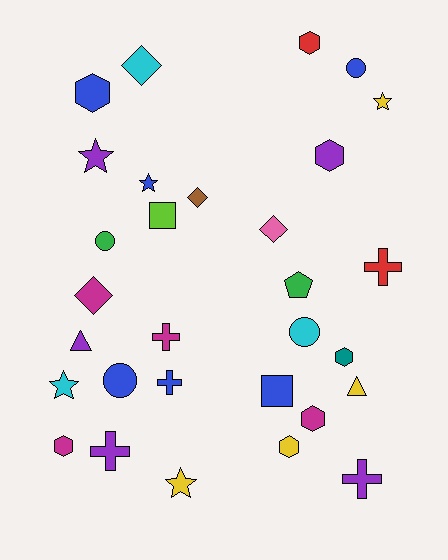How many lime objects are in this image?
There is 1 lime object.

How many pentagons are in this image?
There is 1 pentagon.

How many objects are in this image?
There are 30 objects.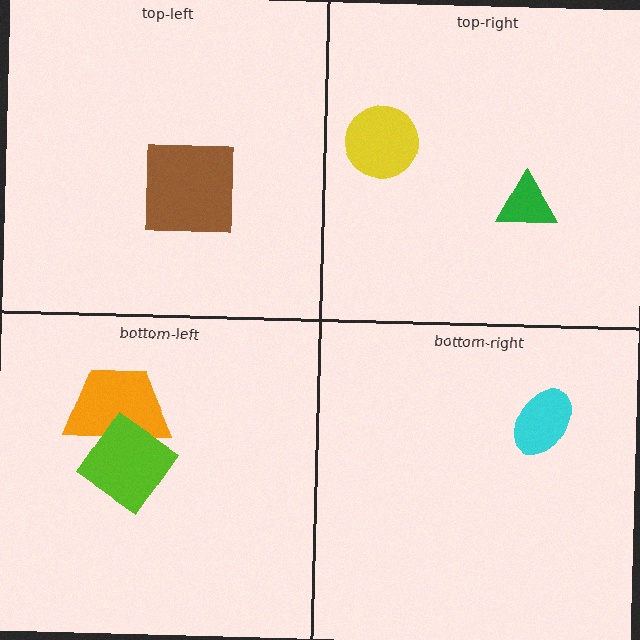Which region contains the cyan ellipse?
The bottom-right region.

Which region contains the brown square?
The top-left region.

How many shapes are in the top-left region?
1.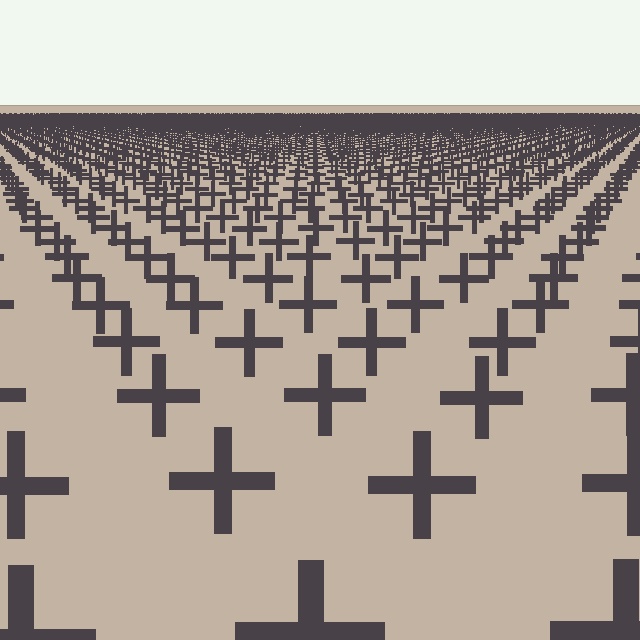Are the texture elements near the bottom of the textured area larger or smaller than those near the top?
Larger. Near the bottom, elements are closer to the viewer and appear at a bigger on-screen size.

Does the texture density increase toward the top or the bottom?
Density increases toward the top.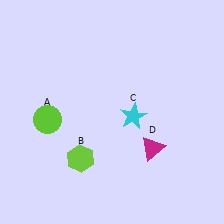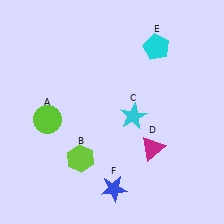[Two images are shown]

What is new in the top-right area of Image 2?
A cyan pentagon (E) was added in the top-right area of Image 2.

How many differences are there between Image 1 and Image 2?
There are 2 differences between the two images.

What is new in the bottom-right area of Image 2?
A blue star (F) was added in the bottom-right area of Image 2.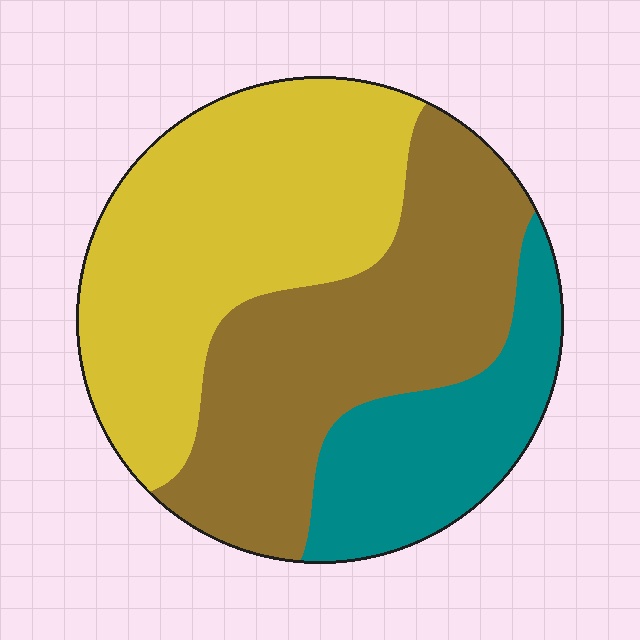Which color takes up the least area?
Teal, at roughly 20%.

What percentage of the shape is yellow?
Yellow covers 42% of the shape.